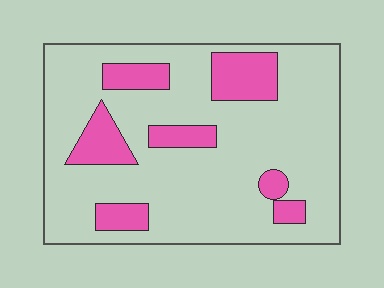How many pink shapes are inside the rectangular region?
7.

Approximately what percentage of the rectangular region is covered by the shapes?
Approximately 20%.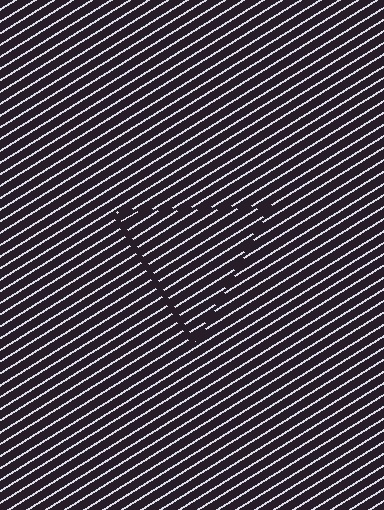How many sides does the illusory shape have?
3 sides — the line-ends trace a triangle.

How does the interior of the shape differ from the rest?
The interior of the shape contains the same grating, shifted by half a period — the contour is defined by the phase discontinuity where line-ends from the inner and outer gratings abut.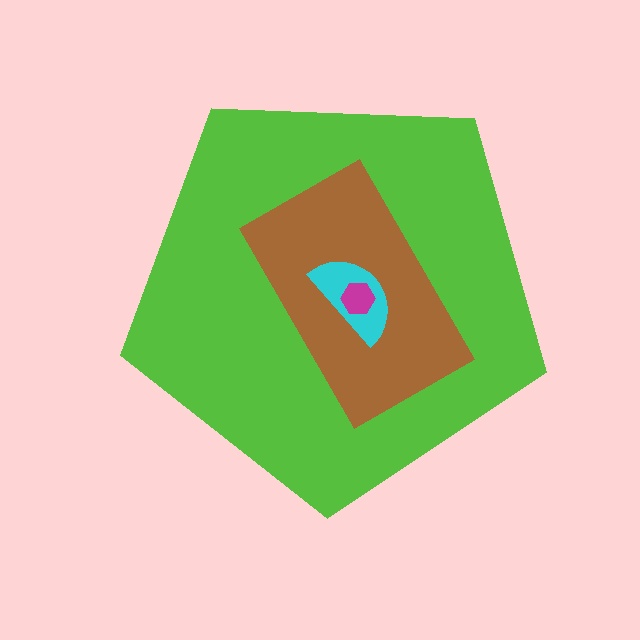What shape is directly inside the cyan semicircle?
The magenta hexagon.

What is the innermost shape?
The magenta hexagon.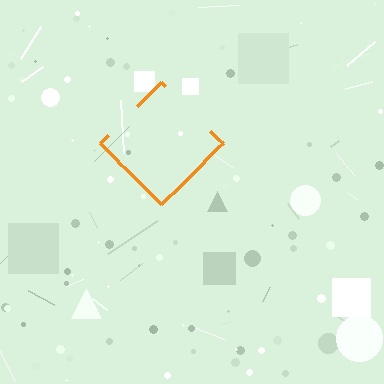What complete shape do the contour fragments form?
The contour fragments form a diamond.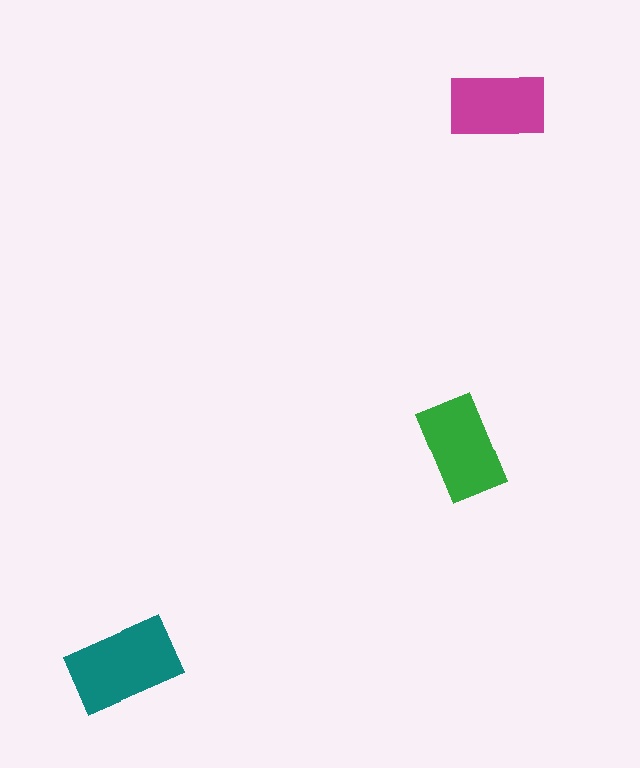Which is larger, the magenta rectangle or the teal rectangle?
The teal one.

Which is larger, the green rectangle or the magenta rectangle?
The green one.